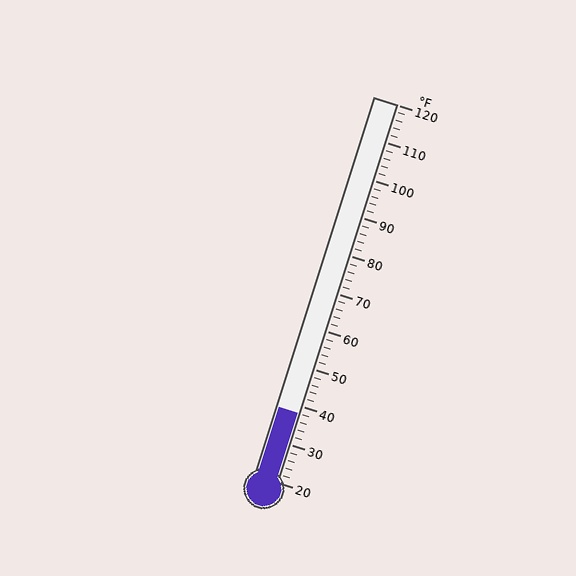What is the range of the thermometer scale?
The thermometer scale ranges from 20°F to 120°F.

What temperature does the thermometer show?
The thermometer shows approximately 38°F.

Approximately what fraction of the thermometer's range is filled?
The thermometer is filled to approximately 20% of its range.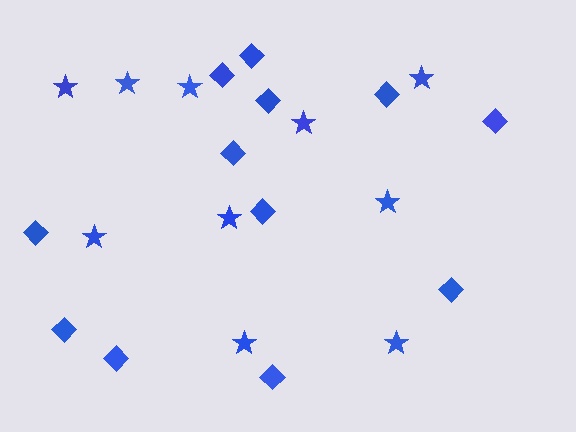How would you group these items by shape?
There are 2 groups: one group of stars (10) and one group of diamonds (12).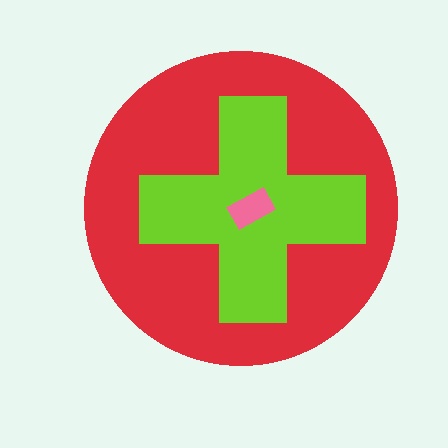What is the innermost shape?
The pink rectangle.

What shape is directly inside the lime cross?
The pink rectangle.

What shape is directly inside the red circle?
The lime cross.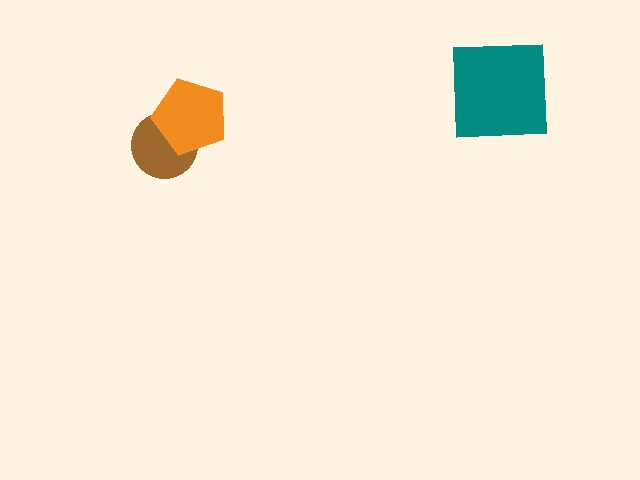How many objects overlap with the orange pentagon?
1 object overlaps with the orange pentagon.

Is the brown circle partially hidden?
Yes, it is partially covered by another shape.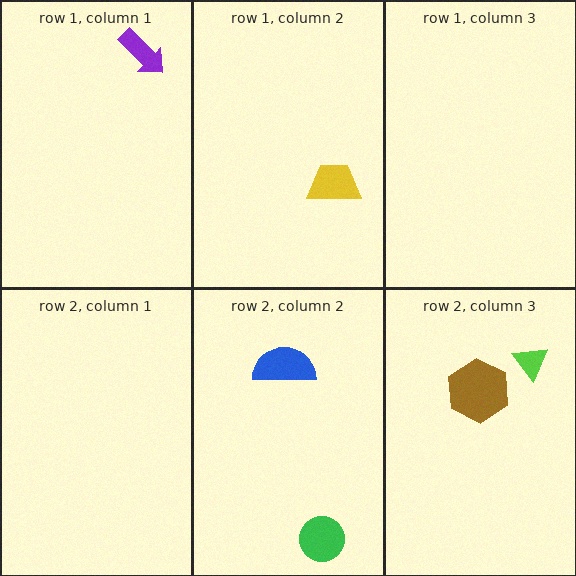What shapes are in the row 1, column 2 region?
The yellow trapezoid.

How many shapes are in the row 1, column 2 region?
1.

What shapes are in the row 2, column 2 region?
The blue semicircle, the green circle.